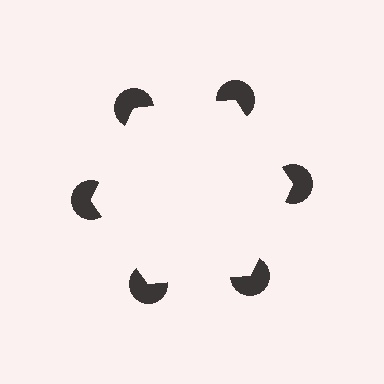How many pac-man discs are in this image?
There are 6 — one at each vertex of the illusory hexagon.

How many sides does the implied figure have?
6 sides.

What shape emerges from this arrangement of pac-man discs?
An illusory hexagon — its edges are inferred from the aligned wedge cuts in the pac-man discs, not physically drawn.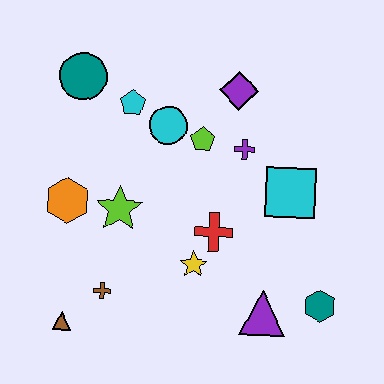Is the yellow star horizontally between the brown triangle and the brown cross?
No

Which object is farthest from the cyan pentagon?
The teal hexagon is farthest from the cyan pentagon.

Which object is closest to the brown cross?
The brown triangle is closest to the brown cross.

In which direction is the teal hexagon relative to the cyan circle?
The teal hexagon is below the cyan circle.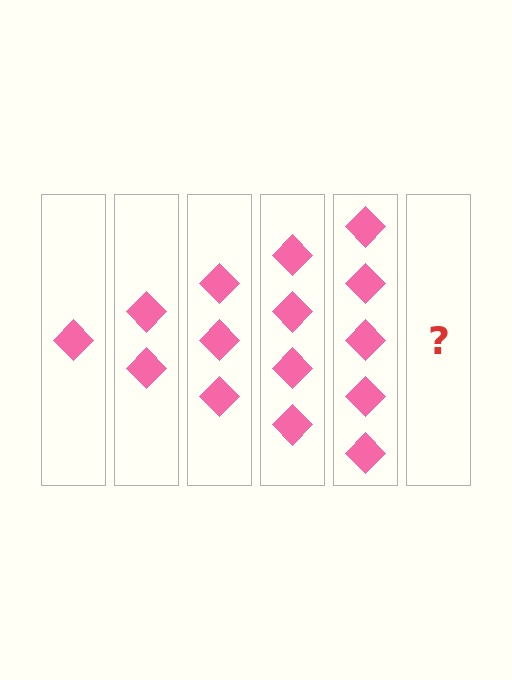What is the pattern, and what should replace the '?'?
The pattern is that each step adds one more diamond. The '?' should be 6 diamonds.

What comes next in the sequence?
The next element should be 6 diamonds.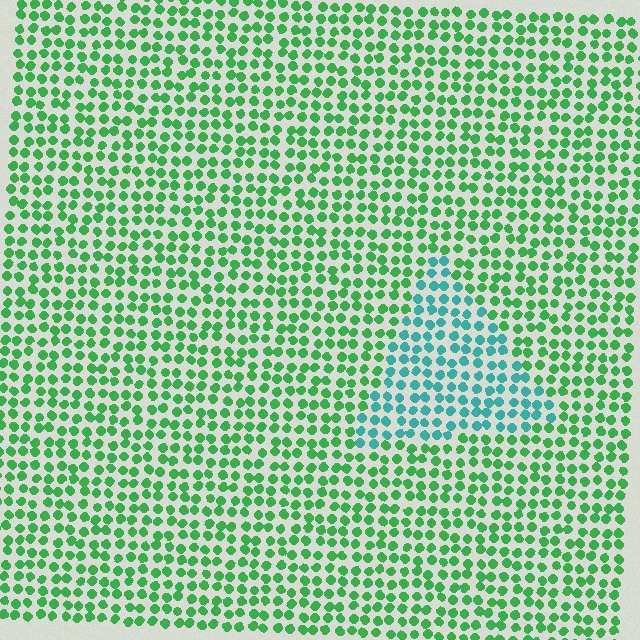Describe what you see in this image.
The image is filled with small green elements in a uniform arrangement. A triangle-shaped region is visible where the elements are tinted to a slightly different hue, forming a subtle color boundary.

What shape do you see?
I see a triangle.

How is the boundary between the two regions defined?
The boundary is defined purely by a slight shift in hue (about 45 degrees). Spacing, size, and orientation are identical on both sides.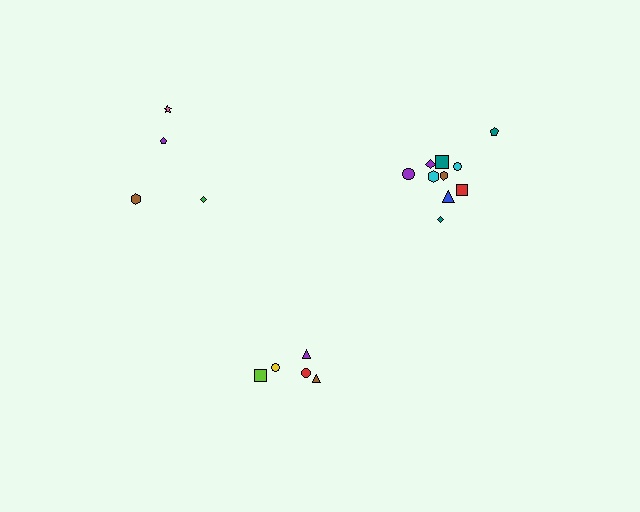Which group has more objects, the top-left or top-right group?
The top-right group.